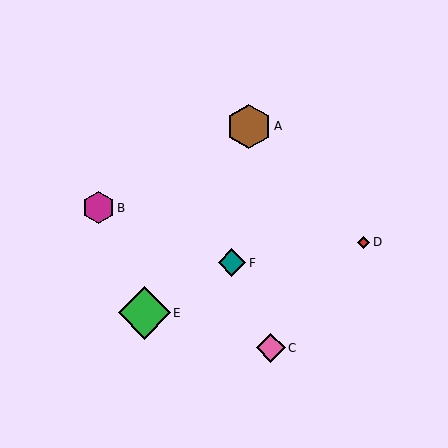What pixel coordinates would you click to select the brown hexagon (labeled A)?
Click at (249, 126) to select the brown hexagon A.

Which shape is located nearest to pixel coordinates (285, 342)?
The pink diamond (labeled C) at (271, 348) is nearest to that location.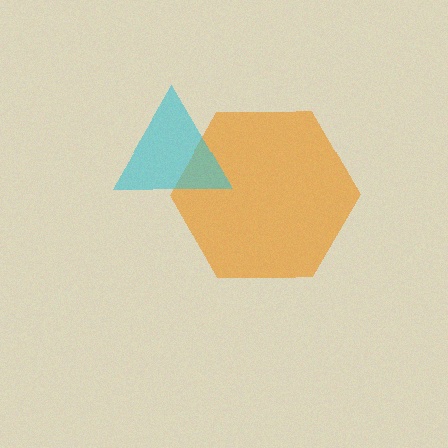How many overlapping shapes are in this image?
There are 2 overlapping shapes in the image.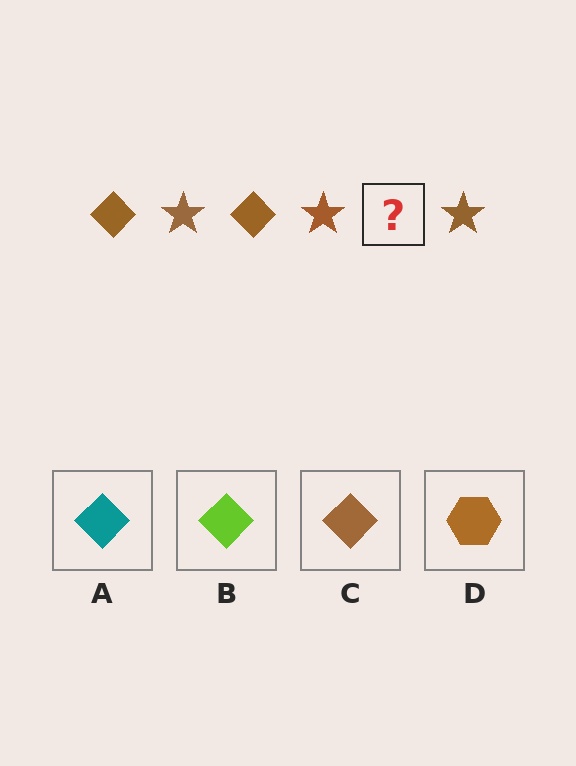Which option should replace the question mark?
Option C.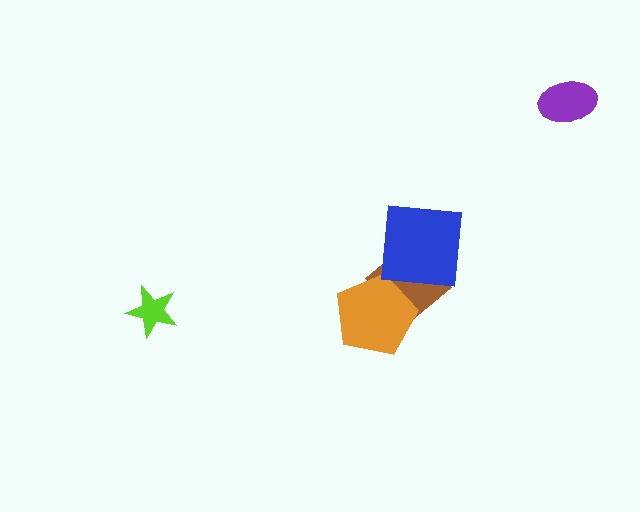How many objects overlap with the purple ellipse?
0 objects overlap with the purple ellipse.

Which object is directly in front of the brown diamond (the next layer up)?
The orange pentagon is directly in front of the brown diamond.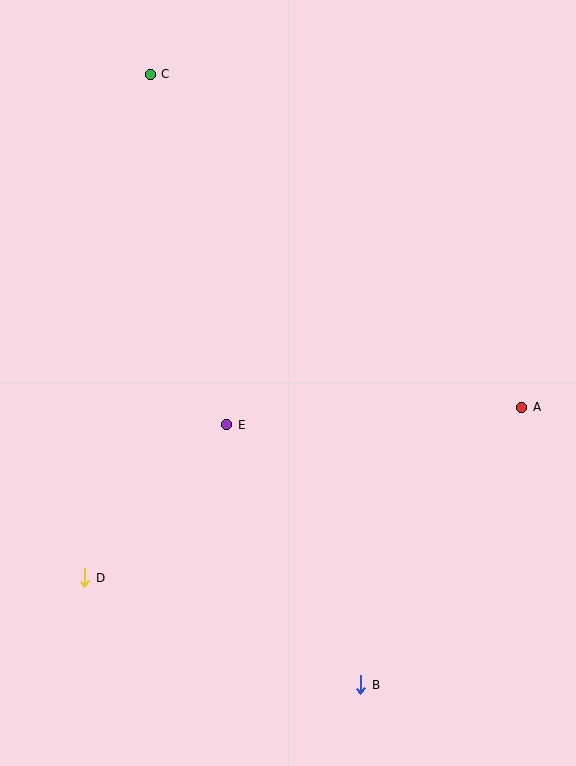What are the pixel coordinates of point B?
Point B is at (361, 685).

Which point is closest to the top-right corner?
Point A is closest to the top-right corner.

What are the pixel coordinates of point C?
Point C is at (150, 74).